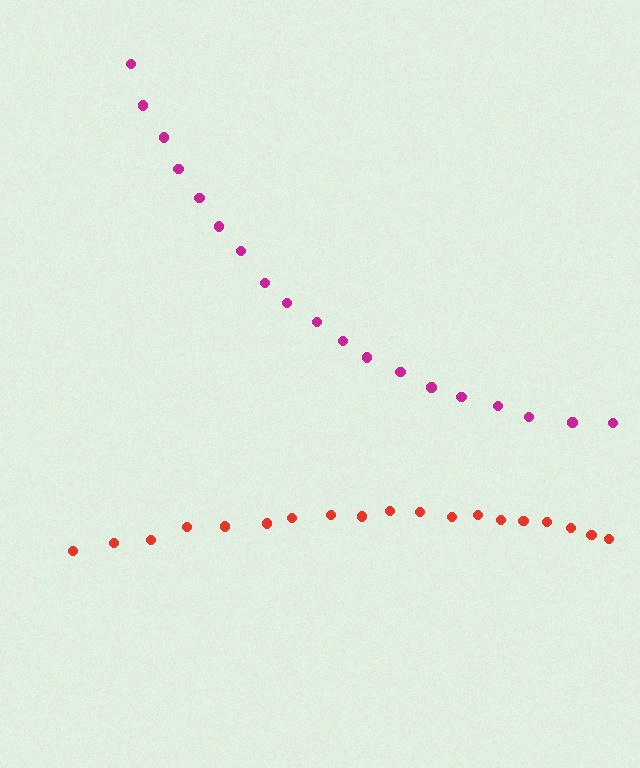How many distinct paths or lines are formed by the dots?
There are 2 distinct paths.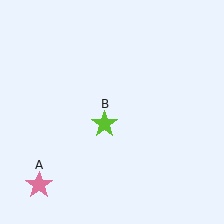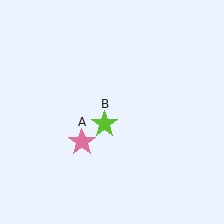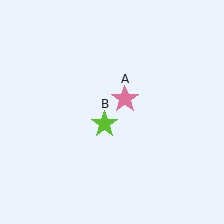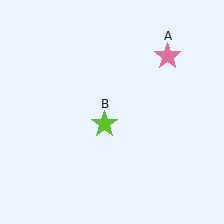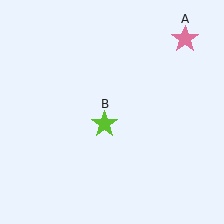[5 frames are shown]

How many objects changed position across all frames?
1 object changed position: pink star (object A).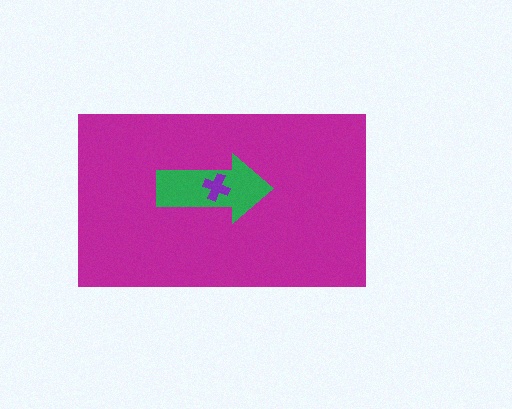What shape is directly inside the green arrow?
The purple cross.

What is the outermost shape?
The magenta rectangle.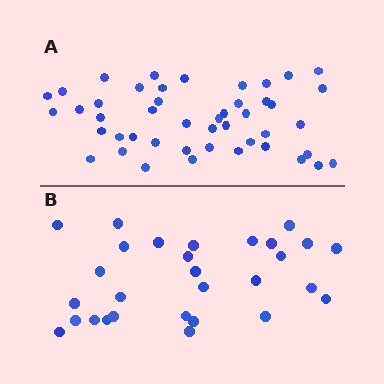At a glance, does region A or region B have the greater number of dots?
Region A (the top region) has more dots.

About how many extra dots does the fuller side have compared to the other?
Region A has approximately 15 more dots than region B.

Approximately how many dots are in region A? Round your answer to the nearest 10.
About 50 dots. (The exact count is 46, which rounds to 50.)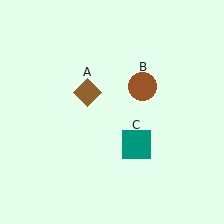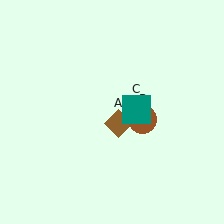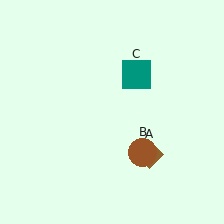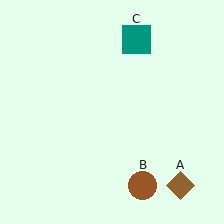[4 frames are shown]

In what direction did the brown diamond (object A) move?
The brown diamond (object A) moved down and to the right.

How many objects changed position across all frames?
3 objects changed position: brown diamond (object A), brown circle (object B), teal square (object C).